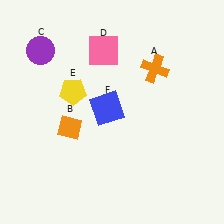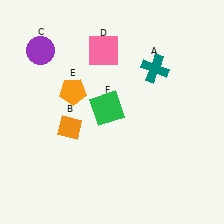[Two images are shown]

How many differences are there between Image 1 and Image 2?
There are 3 differences between the two images.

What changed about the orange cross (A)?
In Image 1, A is orange. In Image 2, it changed to teal.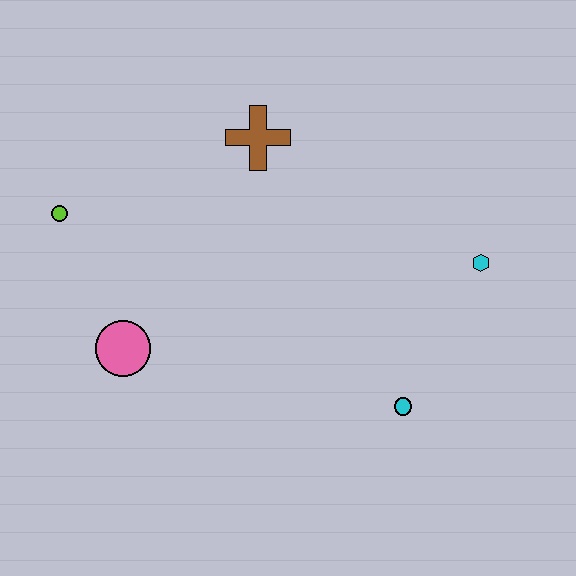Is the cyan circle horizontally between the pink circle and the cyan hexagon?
Yes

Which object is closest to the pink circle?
The lime circle is closest to the pink circle.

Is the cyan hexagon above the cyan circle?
Yes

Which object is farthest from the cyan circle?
The lime circle is farthest from the cyan circle.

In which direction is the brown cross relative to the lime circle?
The brown cross is to the right of the lime circle.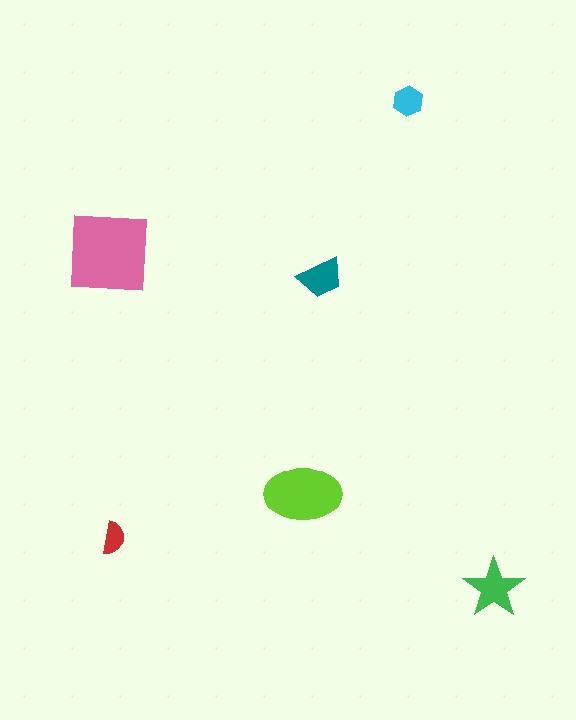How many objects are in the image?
There are 6 objects in the image.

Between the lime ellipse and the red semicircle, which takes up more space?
The lime ellipse.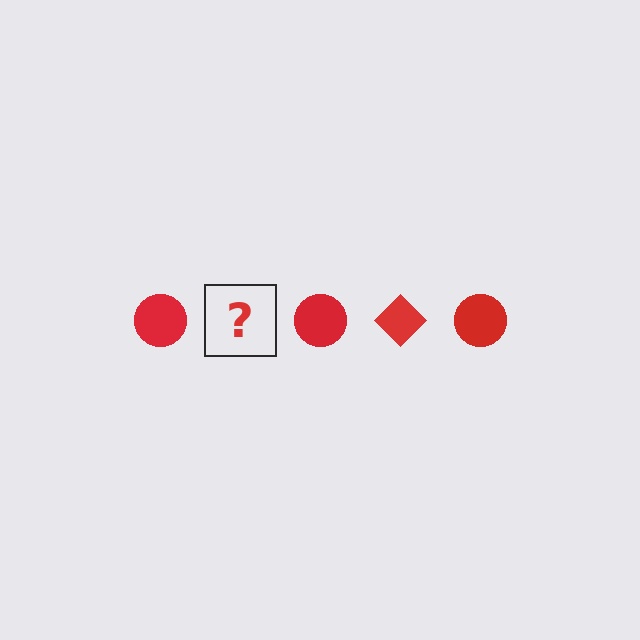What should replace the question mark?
The question mark should be replaced with a red diamond.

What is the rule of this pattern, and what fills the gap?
The rule is that the pattern cycles through circle, diamond shapes in red. The gap should be filled with a red diamond.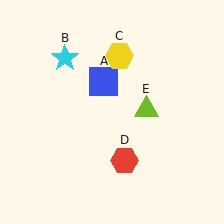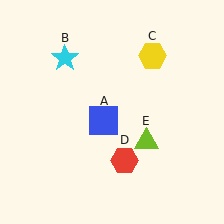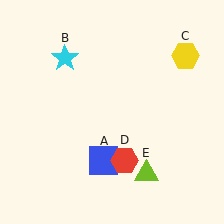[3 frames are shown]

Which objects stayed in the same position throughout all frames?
Cyan star (object B) and red hexagon (object D) remained stationary.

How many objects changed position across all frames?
3 objects changed position: blue square (object A), yellow hexagon (object C), lime triangle (object E).